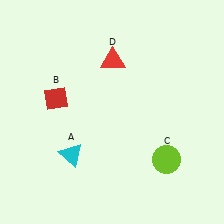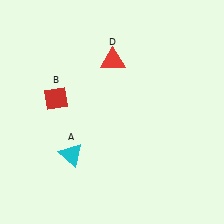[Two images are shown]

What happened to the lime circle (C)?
The lime circle (C) was removed in Image 2. It was in the bottom-right area of Image 1.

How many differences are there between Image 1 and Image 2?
There is 1 difference between the two images.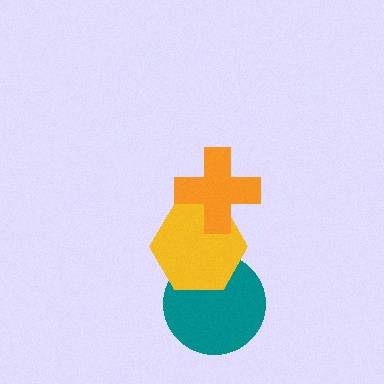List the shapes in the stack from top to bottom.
From top to bottom: the orange cross, the yellow hexagon, the teal circle.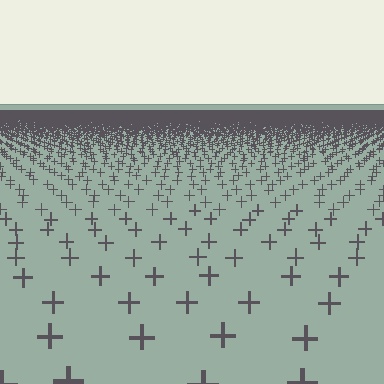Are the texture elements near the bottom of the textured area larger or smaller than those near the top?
Larger. Near the bottom, elements are closer to the viewer and appear at a bigger on-screen size.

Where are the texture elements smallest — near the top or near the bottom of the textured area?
Near the top.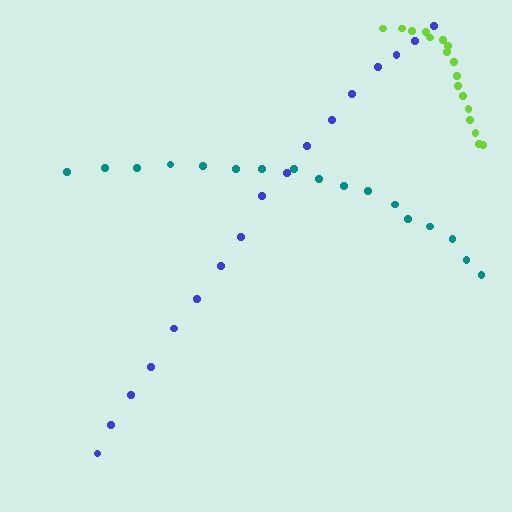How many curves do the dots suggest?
There are 3 distinct paths.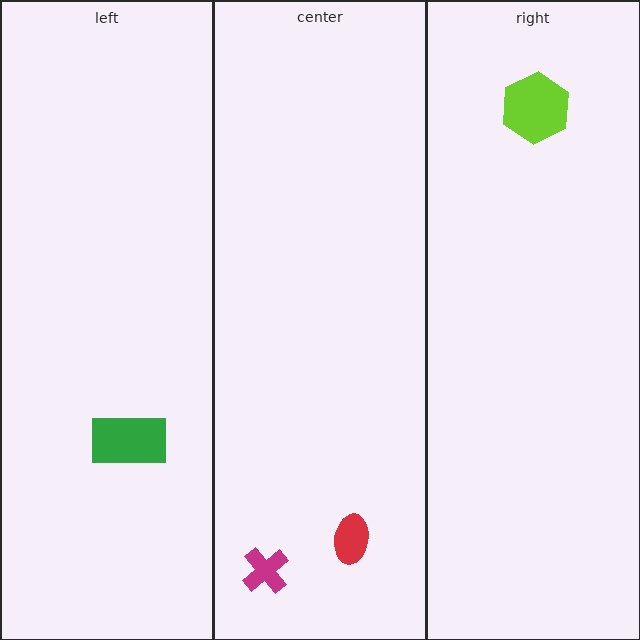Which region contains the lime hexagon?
The right region.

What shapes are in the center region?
The red ellipse, the magenta cross.